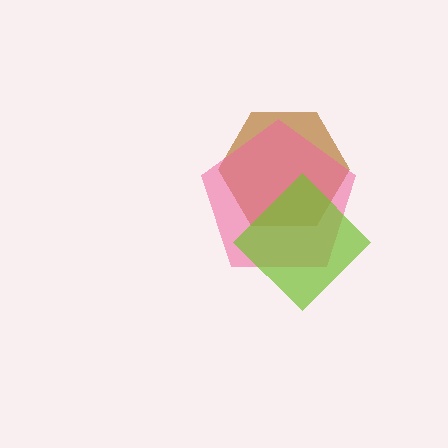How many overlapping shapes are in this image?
There are 3 overlapping shapes in the image.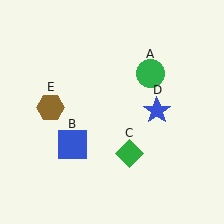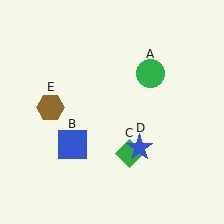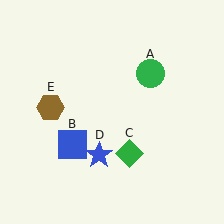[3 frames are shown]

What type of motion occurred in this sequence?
The blue star (object D) rotated clockwise around the center of the scene.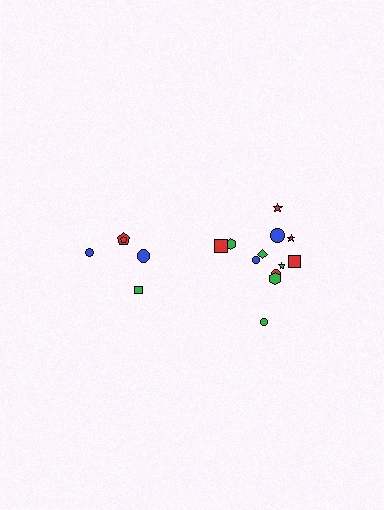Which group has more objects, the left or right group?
The right group.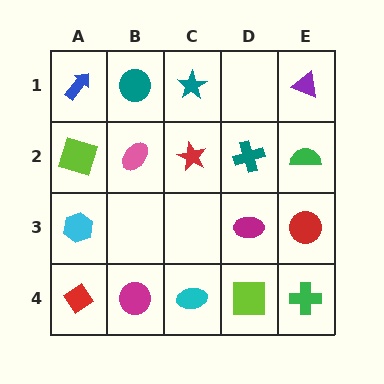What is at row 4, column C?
A cyan ellipse.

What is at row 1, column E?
A purple triangle.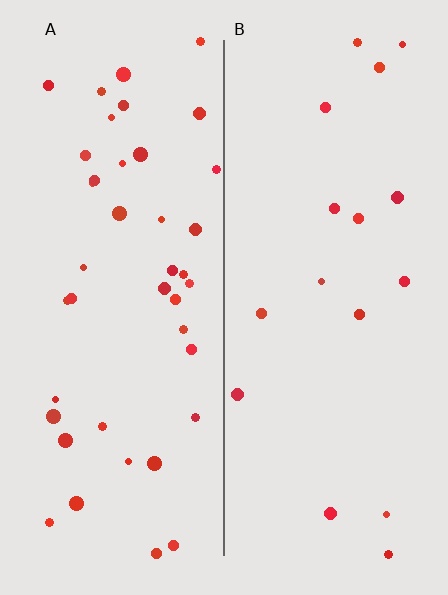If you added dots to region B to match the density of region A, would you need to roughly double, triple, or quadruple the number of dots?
Approximately double.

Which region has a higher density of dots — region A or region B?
A (the left).